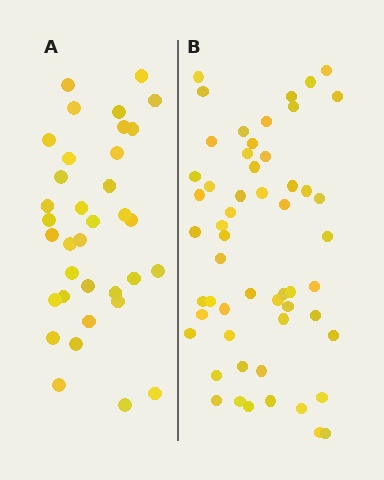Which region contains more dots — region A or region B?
Region B (the right region) has more dots.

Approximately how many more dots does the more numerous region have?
Region B has approximately 20 more dots than region A.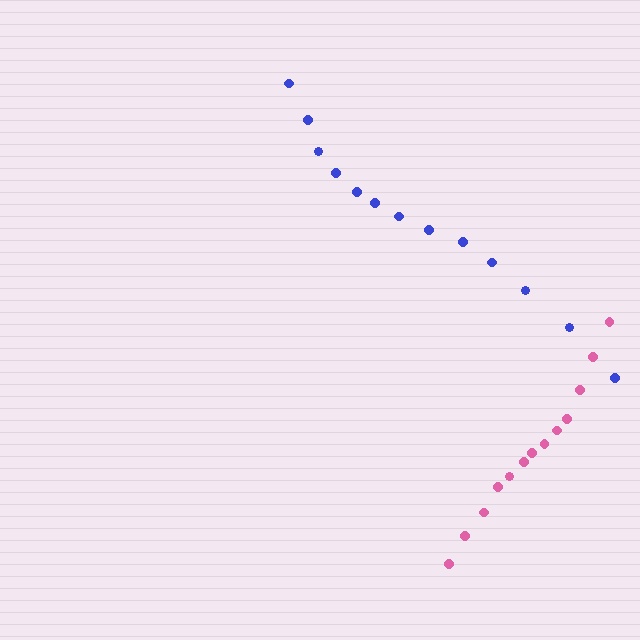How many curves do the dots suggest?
There are 2 distinct paths.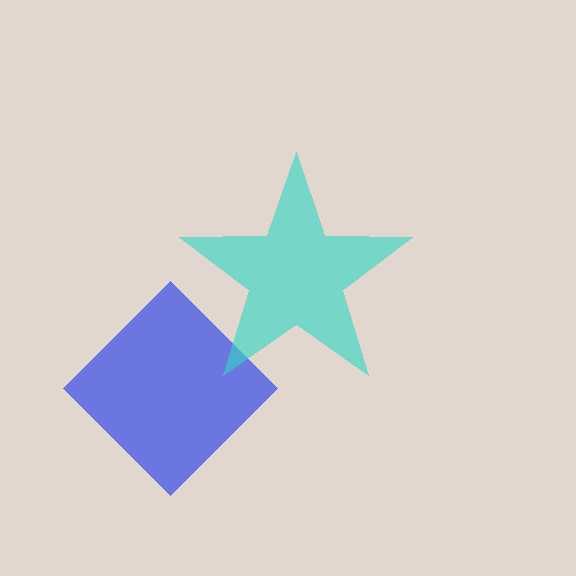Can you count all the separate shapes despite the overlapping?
Yes, there are 2 separate shapes.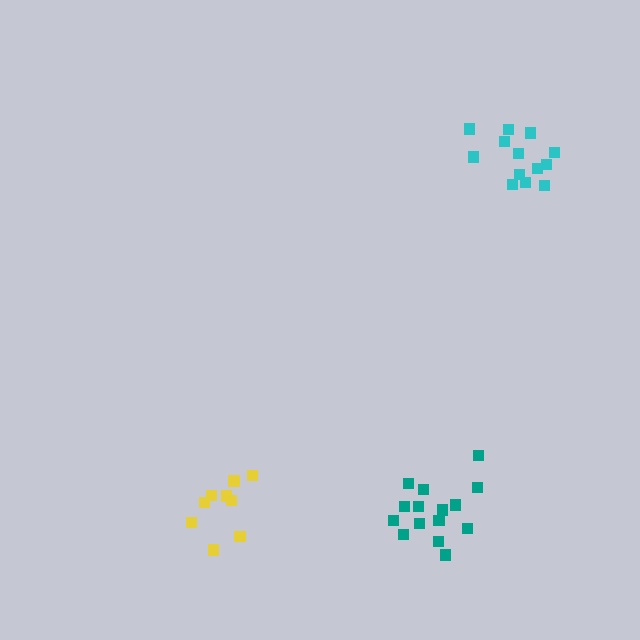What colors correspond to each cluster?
The clusters are colored: yellow, cyan, teal.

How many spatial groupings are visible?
There are 3 spatial groupings.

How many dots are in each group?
Group 1: 9 dots, Group 2: 13 dots, Group 3: 15 dots (37 total).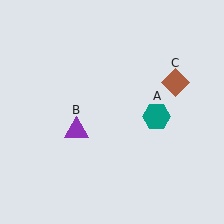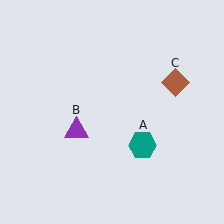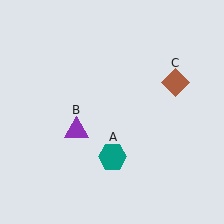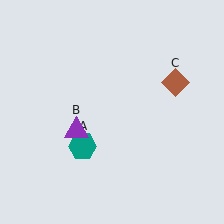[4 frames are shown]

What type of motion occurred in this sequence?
The teal hexagon (object A) rotated clockwise around the center of the scene.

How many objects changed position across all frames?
1 object changed position: teal hexagon (object A).